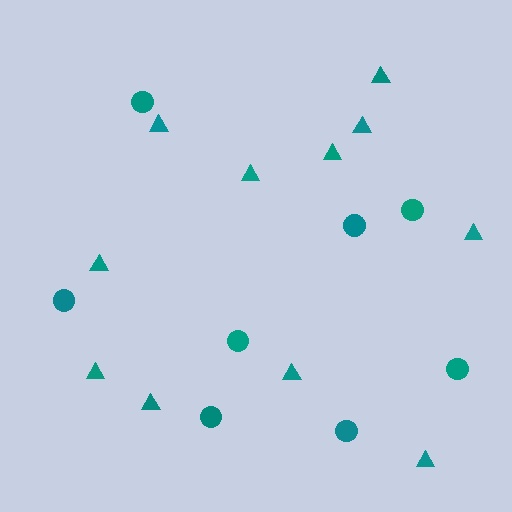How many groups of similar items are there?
There are 2 groups: one group of circles (8) and one group of triangles (11).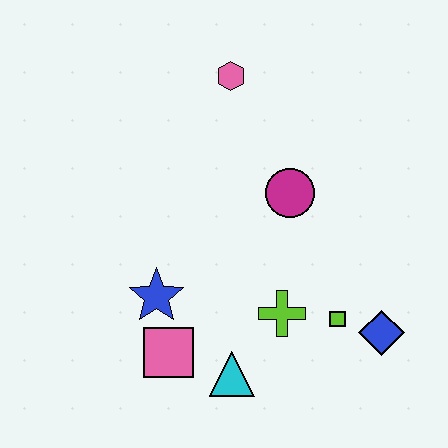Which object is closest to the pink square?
The blue star is closest to the pink square.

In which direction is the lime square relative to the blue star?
The lime square is to the right of the blue star.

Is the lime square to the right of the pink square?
Yes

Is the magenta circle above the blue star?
Yes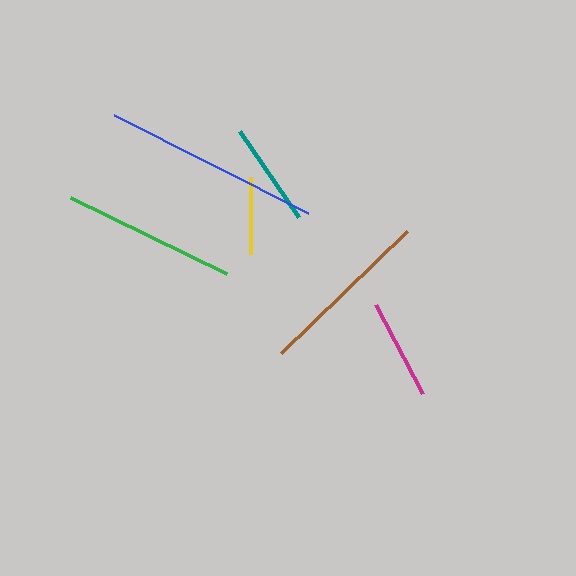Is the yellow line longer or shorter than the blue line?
The blue line is longer than the yellow line.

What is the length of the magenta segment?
The magenta segment is approximately 101 pixels long.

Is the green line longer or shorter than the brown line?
The brown line is longer than the green line.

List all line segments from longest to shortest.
From longest to shortest: blue, brown, green, teal, magenta, yellow.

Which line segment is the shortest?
The yellow line is the shortest at approximately 76 pixels.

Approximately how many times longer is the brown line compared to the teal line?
The brown line is approximately 1.7 times the length of the teal line.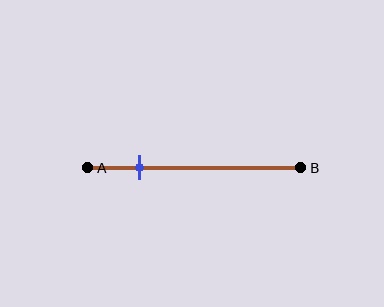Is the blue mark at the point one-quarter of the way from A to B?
Yes, the mark is approximately at the one-quarter point.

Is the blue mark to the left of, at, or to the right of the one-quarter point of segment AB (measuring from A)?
The blue mark is approximately at the one-quarter point of segment AB.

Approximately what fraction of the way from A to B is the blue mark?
The blue mark is approximately 25% of the way from A to B.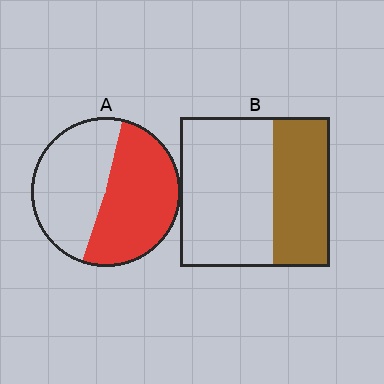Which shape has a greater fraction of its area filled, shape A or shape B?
Shape A.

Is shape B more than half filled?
No.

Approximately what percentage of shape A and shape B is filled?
A is approximately 50% and B is approximately 40%.